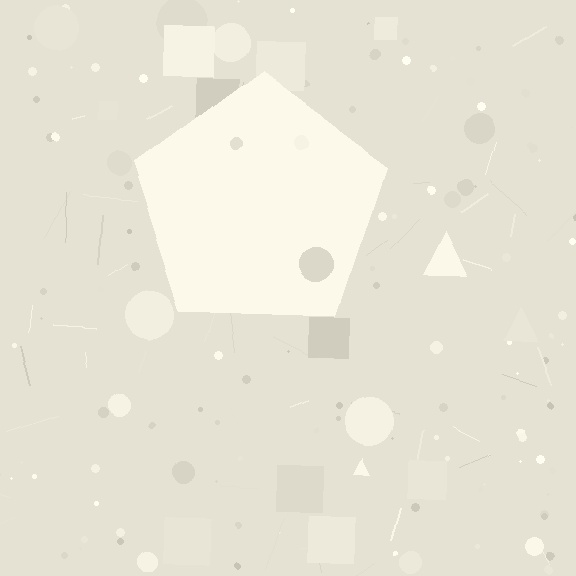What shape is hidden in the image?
A pentagon is hidden in the image.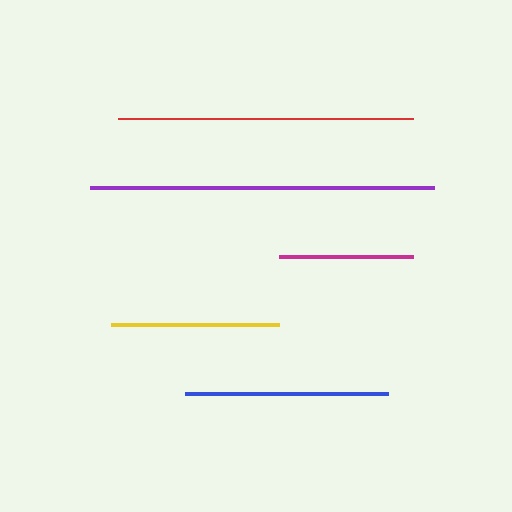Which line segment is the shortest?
The magenta line is the shortest at approximately 134 pixels.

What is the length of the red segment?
The red segment is approximately 295 pixels long.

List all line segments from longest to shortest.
From longest to shortest: purple, red, blue, yellow, magenta.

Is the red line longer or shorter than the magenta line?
The red line is longer than the magenta line.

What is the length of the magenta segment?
The magenta segment is approximately 134 pixels long.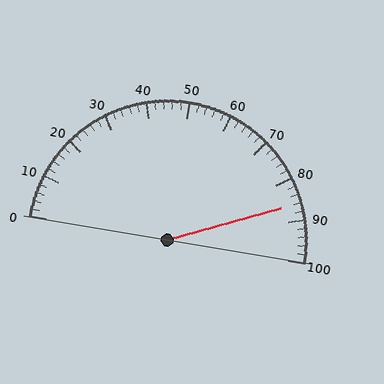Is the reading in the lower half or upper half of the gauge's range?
The reading is in the upper half of the range (0 to 100).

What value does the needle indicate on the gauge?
The needle indicates approximately 86.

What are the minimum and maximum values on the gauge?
The gauge ranges from 0 to 100.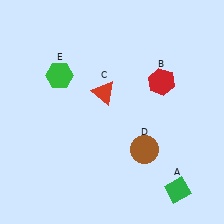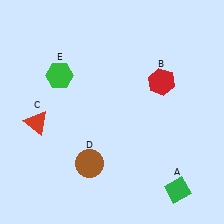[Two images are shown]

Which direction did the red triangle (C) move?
The red triangle (C) moved left.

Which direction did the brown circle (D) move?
The brown circle (D) moved left.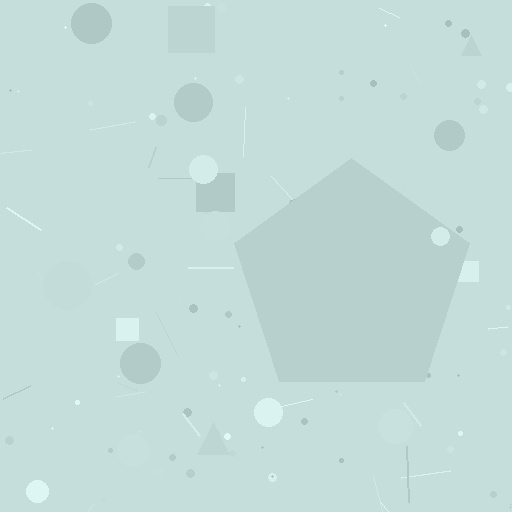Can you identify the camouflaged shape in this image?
The camouflaged shape is a pentagon.